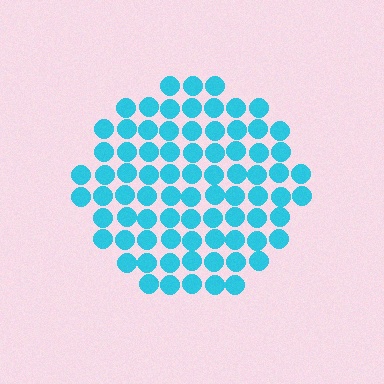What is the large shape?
The large shape is a circle.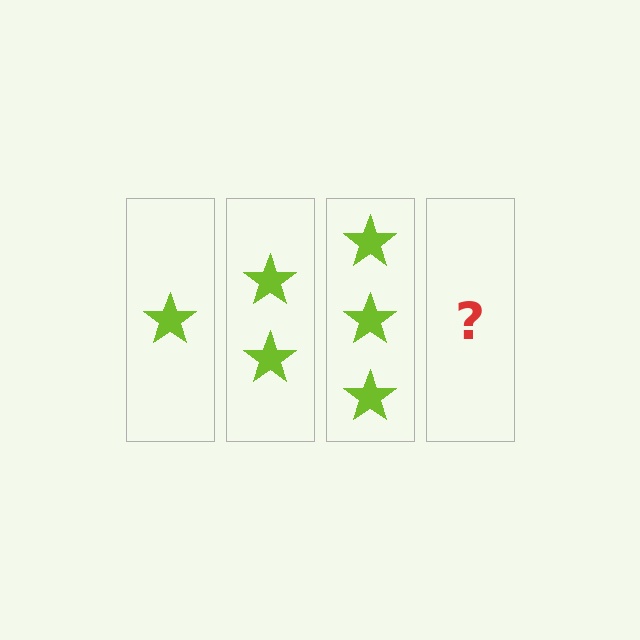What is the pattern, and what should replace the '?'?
The pattern is that each step adds one more star. The '?' should be 4 stars.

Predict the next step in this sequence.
The next step is 4 stars.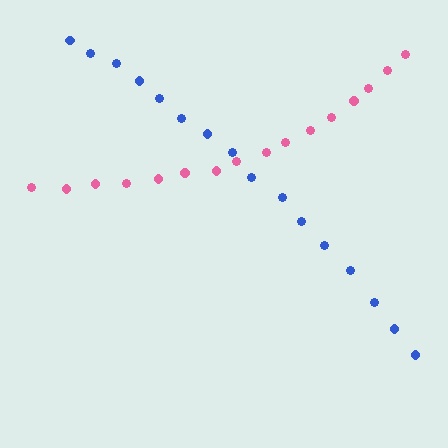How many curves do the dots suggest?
There are 2 distinct paths.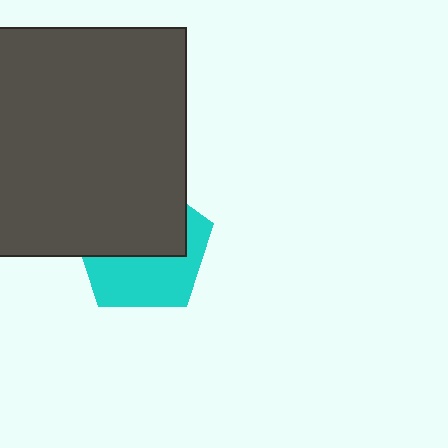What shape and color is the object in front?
The object in front is a dark gray rectangle.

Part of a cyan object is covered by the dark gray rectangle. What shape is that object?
It is a pentagon.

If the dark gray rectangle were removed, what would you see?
You would see the complete cyan pentagon.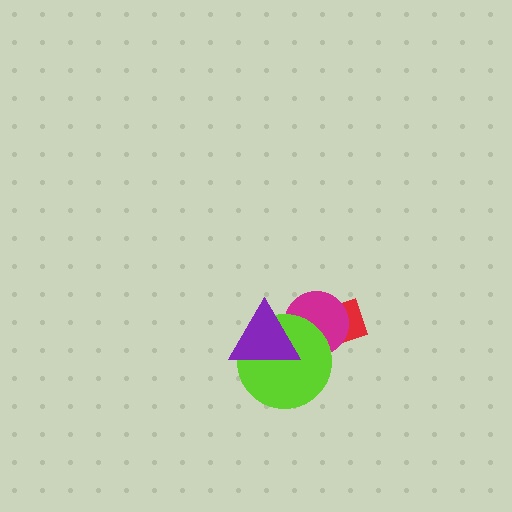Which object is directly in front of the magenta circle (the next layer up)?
The lime circle is directly in front of the magenta circle.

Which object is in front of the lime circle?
The purple triangle is in front of the lime circle.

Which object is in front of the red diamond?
The magenta circle is in front of the red diamond.